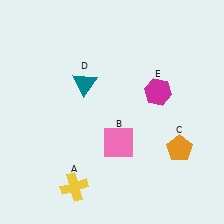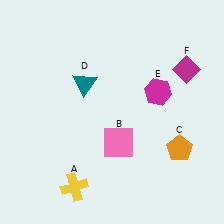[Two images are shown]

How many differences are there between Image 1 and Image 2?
There is 1 difference between the two images.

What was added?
A magenta diamond (F) was added in Image 2.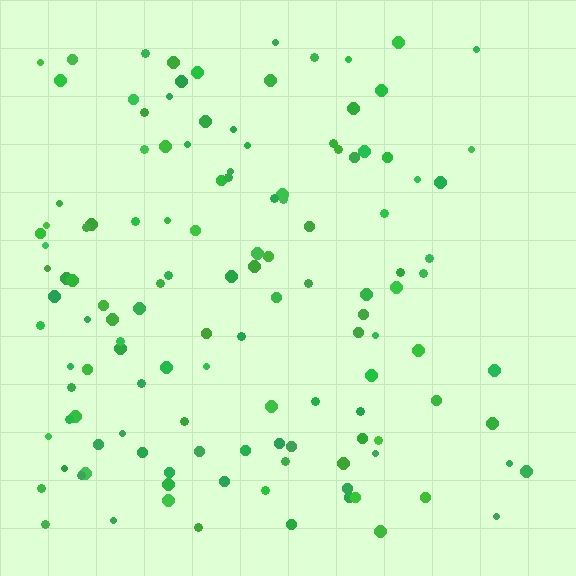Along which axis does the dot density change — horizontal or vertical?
Horizontal.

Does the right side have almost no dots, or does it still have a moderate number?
Still a moderate number, just noticeably fewer than the left.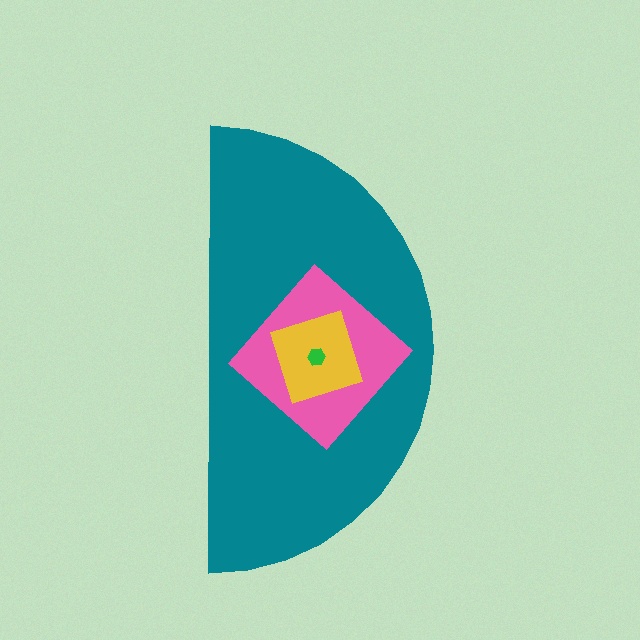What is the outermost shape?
The teal semicircle.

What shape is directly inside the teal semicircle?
The pink diamond.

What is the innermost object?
The green hexagon.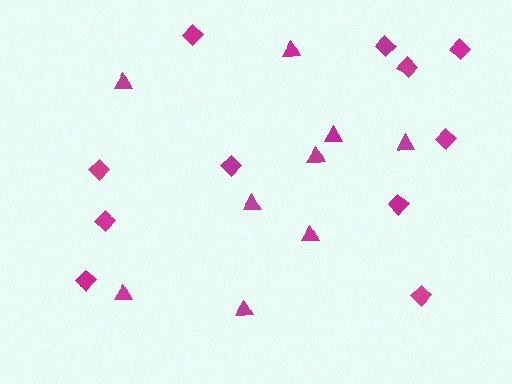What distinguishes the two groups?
There are 2 groups: one group of triangles (9) and one group of diamonds (11).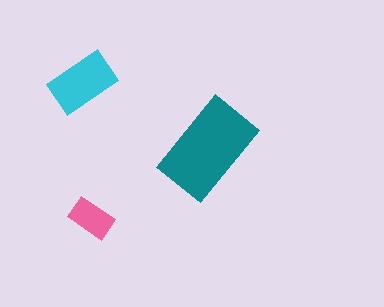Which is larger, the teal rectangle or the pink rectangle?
The teal one.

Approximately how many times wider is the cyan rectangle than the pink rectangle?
About 1.5 times wider.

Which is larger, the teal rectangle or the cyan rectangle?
The teal one.